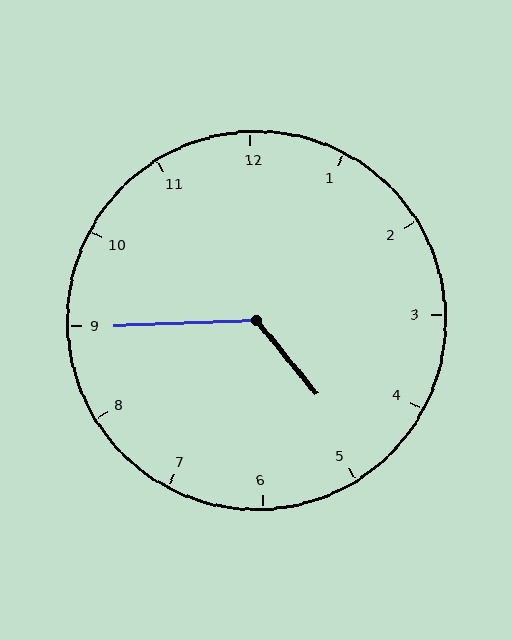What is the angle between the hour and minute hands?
Approximately 128 degrees.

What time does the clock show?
4:45.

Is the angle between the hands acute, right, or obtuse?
It is obtuse.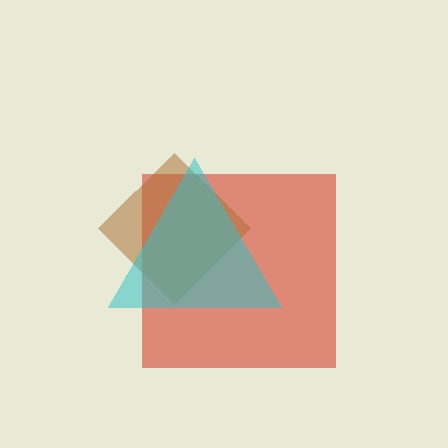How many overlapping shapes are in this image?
There are 3 overlapping shapes in the image.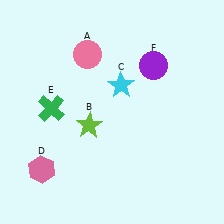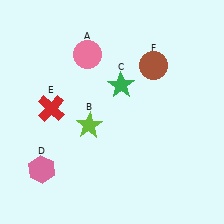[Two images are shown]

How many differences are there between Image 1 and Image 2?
There are 3 differences between the two images.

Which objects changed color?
C changed from cyan to green. E changed from green to red. F changed from purple to brown.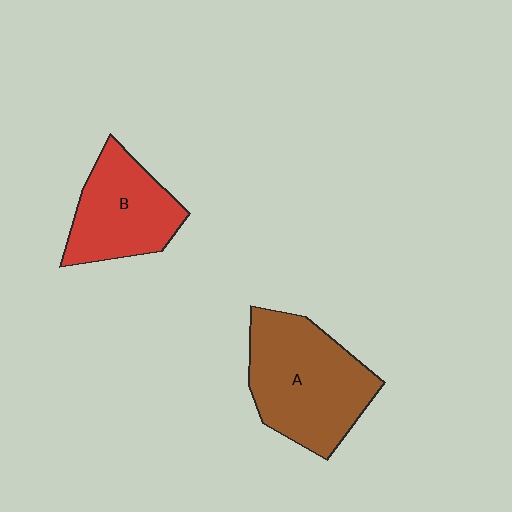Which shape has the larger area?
Shape A (brown).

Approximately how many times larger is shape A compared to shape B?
Approximately 1.4 times.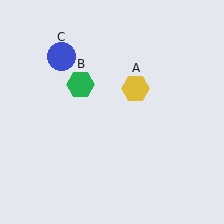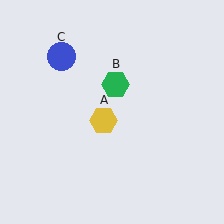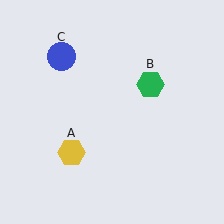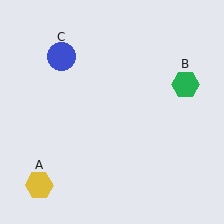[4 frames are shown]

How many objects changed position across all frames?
2 objects changed position: yellow hexagon (object A), green hexagon (object B).